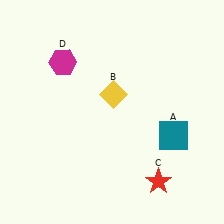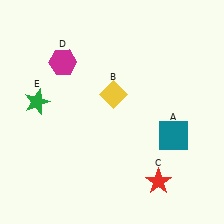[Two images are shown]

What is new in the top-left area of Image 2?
A green star (E) was added in the top-left area of Image 2.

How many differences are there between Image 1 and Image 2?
There is 1 difference between the two images.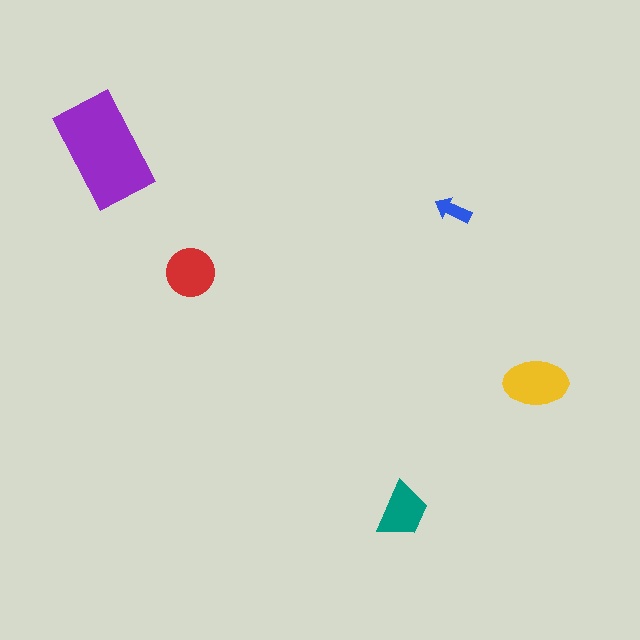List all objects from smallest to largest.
The blue arrow, the teal trapezoid, the red circle, the yellow ellipse, the purple rectangle.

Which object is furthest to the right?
The yellow ellipse is rightmost.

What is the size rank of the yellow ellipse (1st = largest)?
2nd.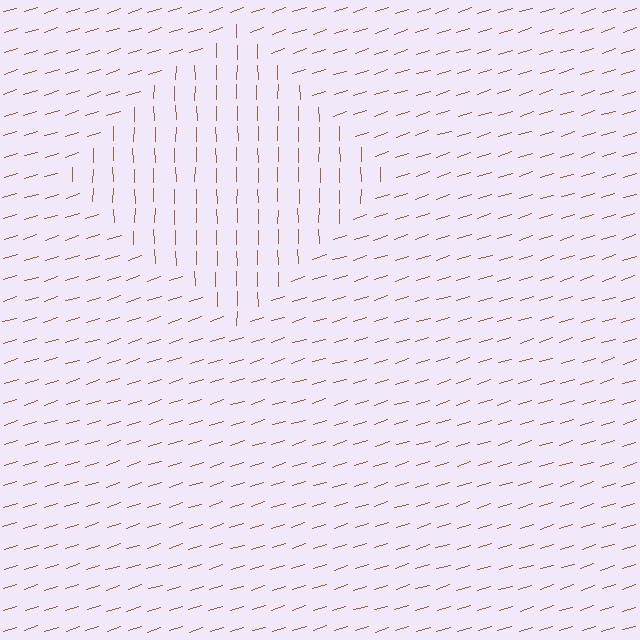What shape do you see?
I see a diamond.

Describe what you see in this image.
The image is filled with small brown line segments. A diamond region in the image has lines oriented differently from the surrounding lines, creating a visible texture boundary.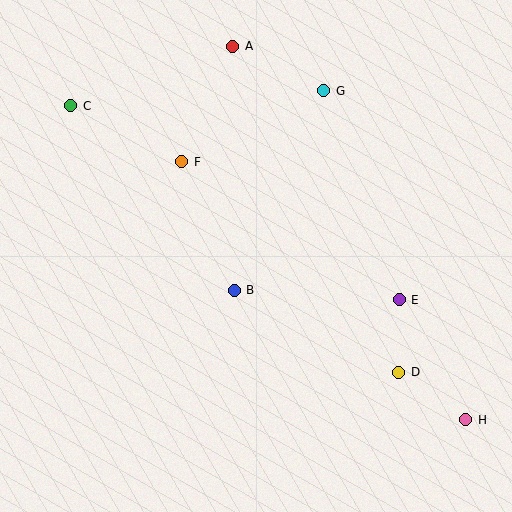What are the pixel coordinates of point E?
Point E is at (399, 300).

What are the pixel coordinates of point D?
Point D is at (399, 372).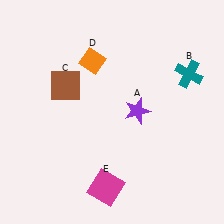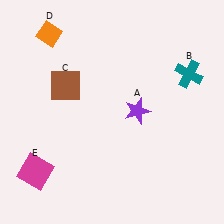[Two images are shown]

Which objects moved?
The objects that moved are: the orange diamond (D), the magenta square (E).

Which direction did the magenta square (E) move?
The magenta square (E) moved left.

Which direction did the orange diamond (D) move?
The orange diamond (D) moved left.